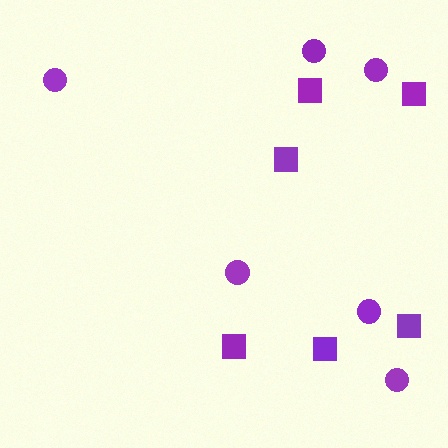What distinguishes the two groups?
There are 2 groups: one group of circles (6) and one group of squares (6).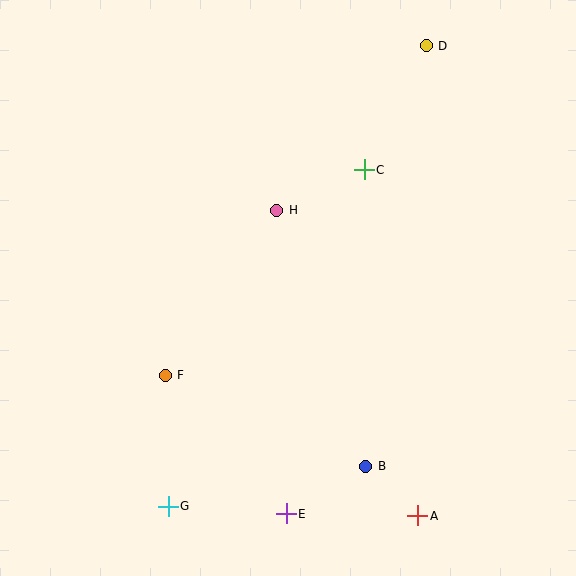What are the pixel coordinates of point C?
Point C is at (364, 170).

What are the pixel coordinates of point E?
Point E is at (286, 514).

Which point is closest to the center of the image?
Point H at (277, 210) is closest to the center.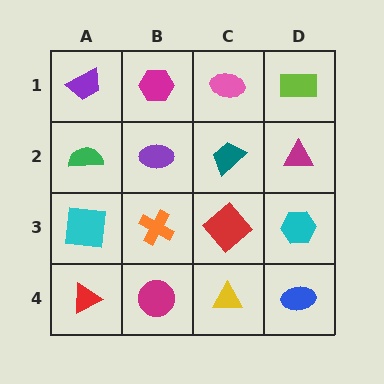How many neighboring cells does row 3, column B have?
4.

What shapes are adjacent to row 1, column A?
A green semicircle (row 2, column A), a magenta hexagon (row 1, column B).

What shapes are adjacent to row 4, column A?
A cyan square (row 3, column A), a magenta circle (row 4, column B).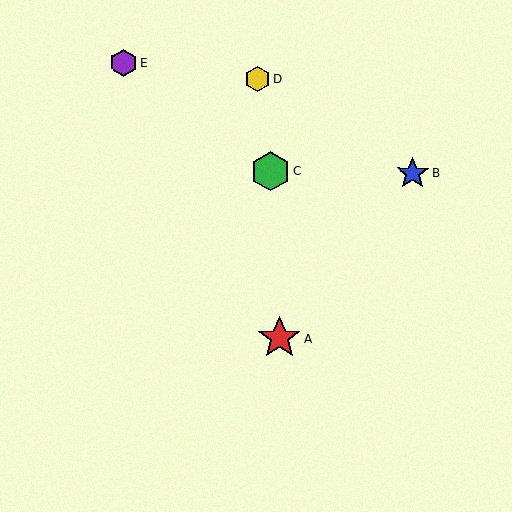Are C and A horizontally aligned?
No, C is at y≈172 and A is at y≈338.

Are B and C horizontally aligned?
Yes, both are at y≈173.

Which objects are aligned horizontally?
Objects B, C are aligned horizontally.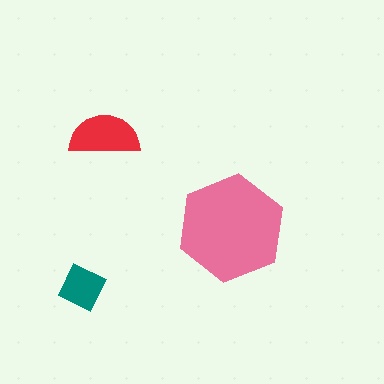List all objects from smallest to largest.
The teal square, the red semicircle, the pink hexagon.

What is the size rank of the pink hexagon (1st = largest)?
1st.